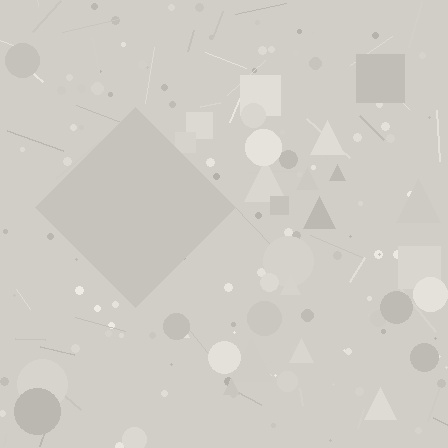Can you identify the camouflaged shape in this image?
The camouflaged shape is a diamond.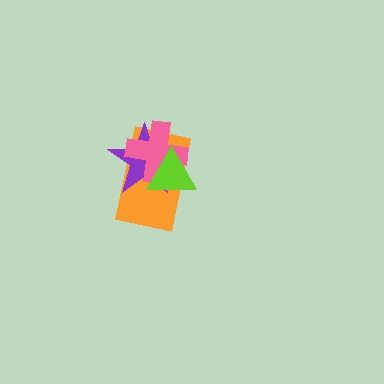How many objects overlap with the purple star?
3 objects overlap with the purple star.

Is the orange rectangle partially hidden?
Yes, it is partially covered by another shape.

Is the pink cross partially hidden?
Yes, it is partially covered by another shape.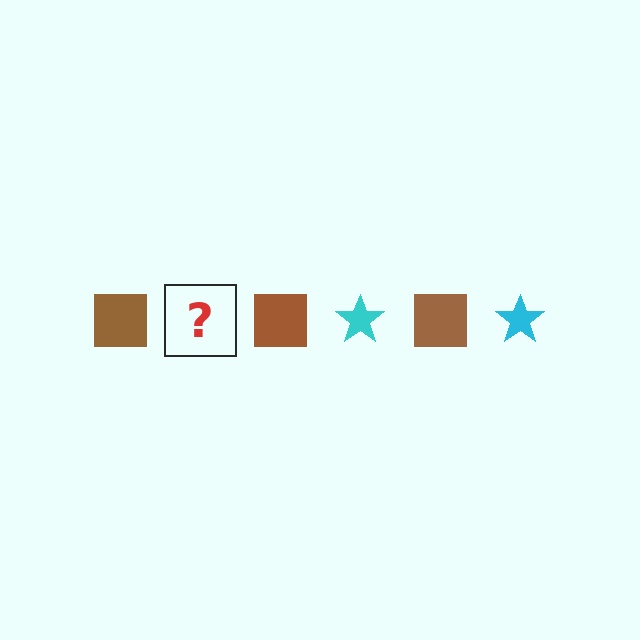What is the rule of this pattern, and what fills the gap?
The rule is that the pattern alternates between brown square and cyan star. The gap should be filled with a cyan star.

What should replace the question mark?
The question mark should be replaced with a cyan star.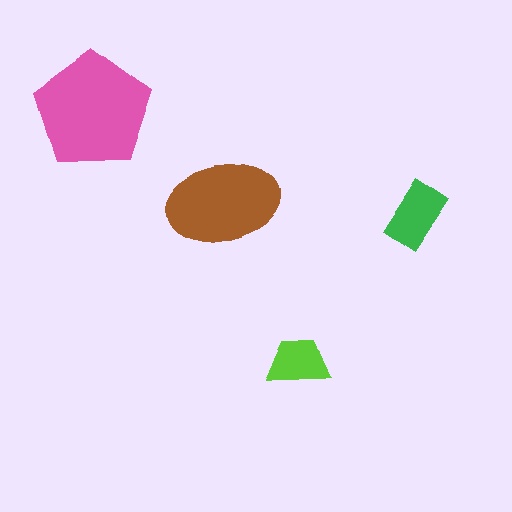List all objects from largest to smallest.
The pink pentagon, the brown ellipse, the green rectangle, the lime trapezoid.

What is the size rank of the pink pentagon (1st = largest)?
1st.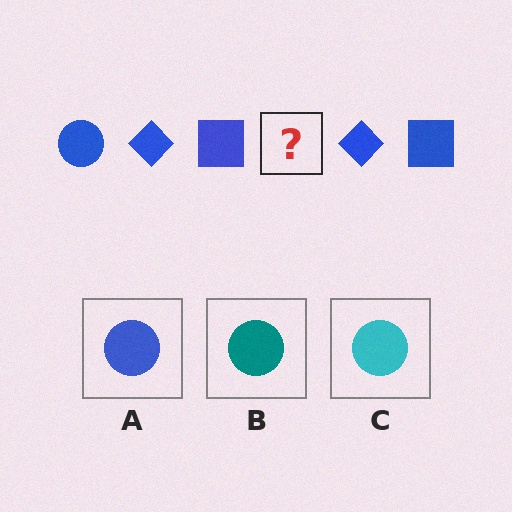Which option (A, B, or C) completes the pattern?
A.